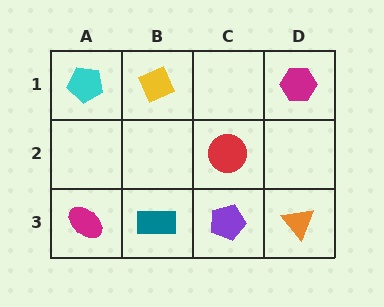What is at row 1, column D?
A magenta hexagon.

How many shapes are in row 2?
1 shape.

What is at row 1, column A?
A cyan pentagon.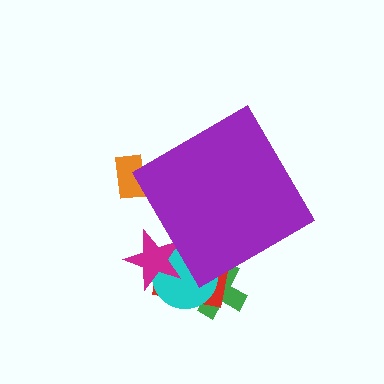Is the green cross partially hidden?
Yes, the green cross is partially hidden behind the purple diamond.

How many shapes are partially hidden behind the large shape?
5 shapes are partially hidden.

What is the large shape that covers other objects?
A purple diamond.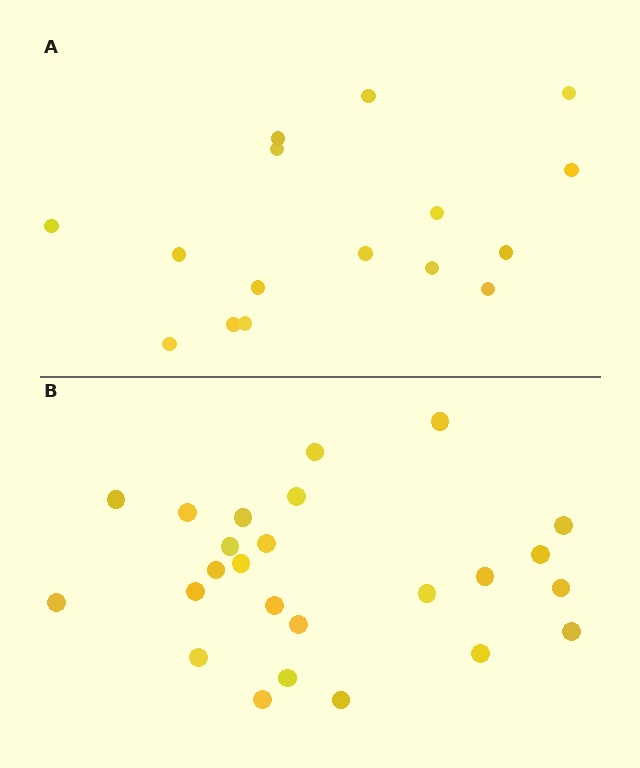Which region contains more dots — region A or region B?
Region B (the bottom region) has more dots.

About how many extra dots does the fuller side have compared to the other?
Region B has roughly 8 or so more dots than region A.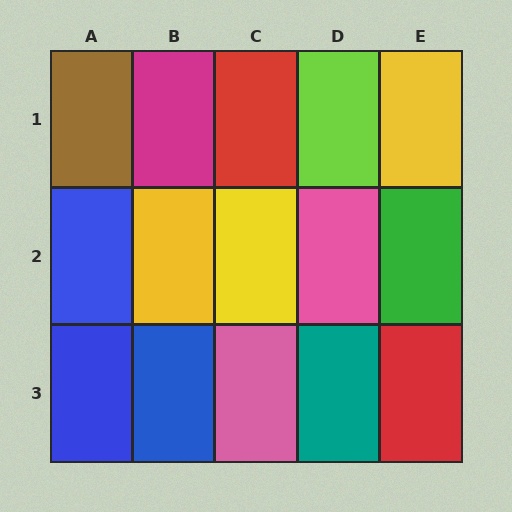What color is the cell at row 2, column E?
Green.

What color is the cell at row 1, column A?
Brown.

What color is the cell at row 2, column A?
Blue.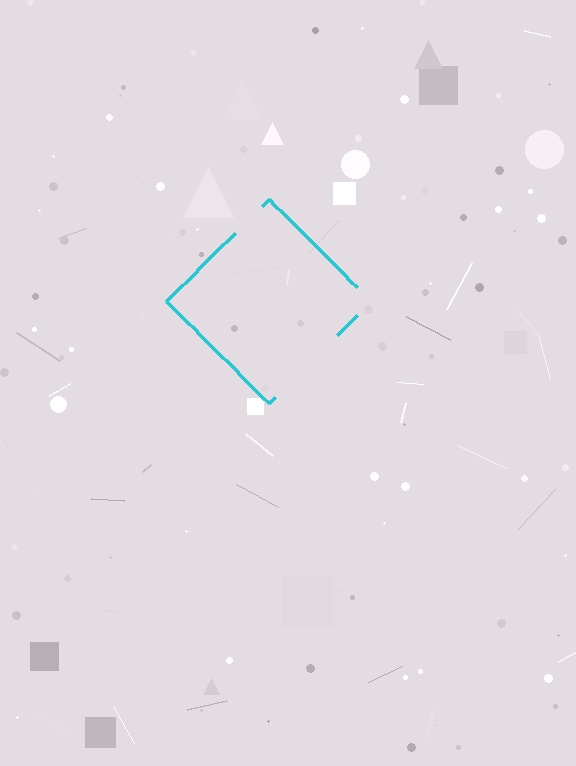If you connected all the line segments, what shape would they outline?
They would outline a diamond.